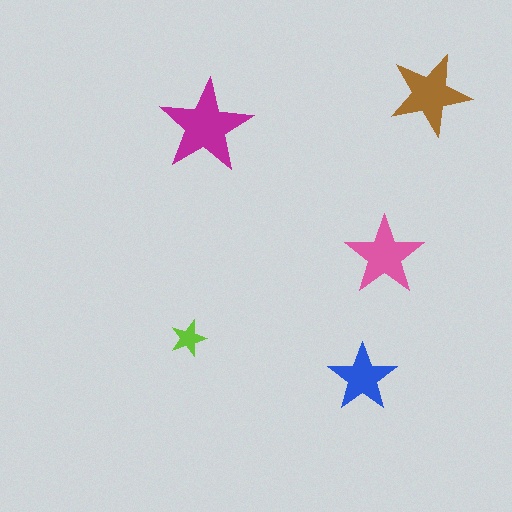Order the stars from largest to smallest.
the magenta one, the brown one, the pink one, the blue one, the lime one.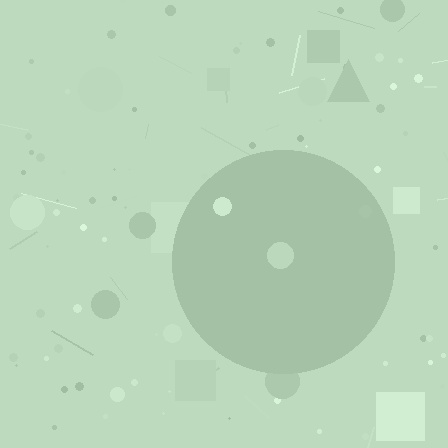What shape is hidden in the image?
A circle is hidden in the image.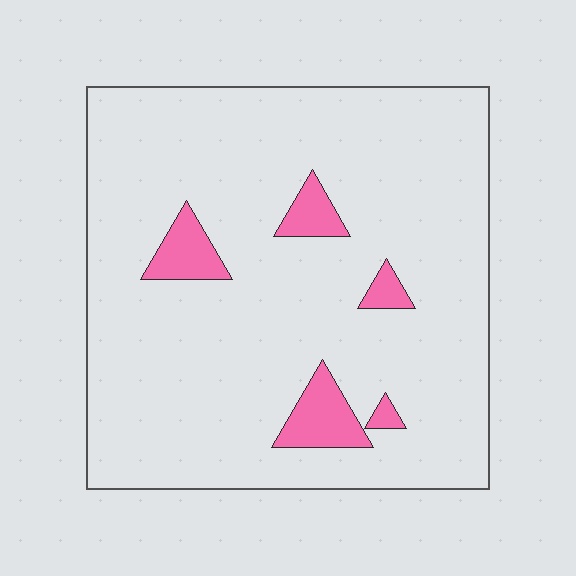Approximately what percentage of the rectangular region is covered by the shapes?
Approximately 10%.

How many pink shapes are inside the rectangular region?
5.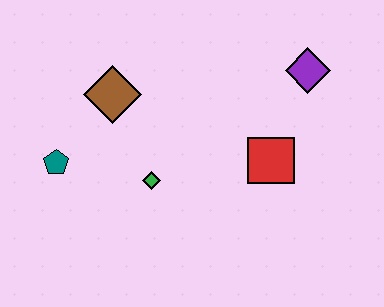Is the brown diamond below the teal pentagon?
No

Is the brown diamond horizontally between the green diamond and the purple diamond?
No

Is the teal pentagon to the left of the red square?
Yes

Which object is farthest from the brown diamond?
The purple diamond is farthest from the brown diamond.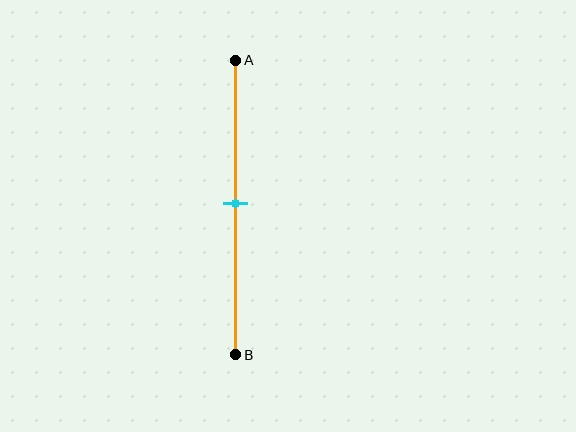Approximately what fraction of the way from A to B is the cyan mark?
The cyan mark is approximately 50% of the way from A to B.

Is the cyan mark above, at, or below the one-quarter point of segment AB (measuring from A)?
The cyan mark is below the one-quarter point of segment AB.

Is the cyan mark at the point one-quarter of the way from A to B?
No, the mark is at about 50% from A, not at the 25% one-quarter point.